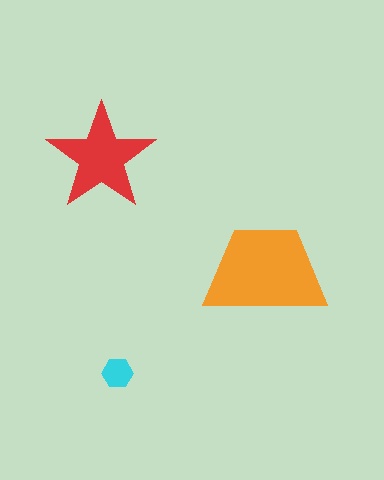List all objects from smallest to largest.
The cyan hexagon, the red star, the orange trapezoid.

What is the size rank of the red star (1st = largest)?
2nd.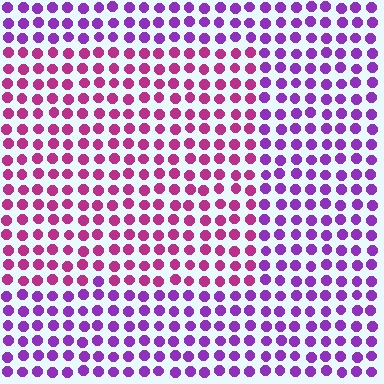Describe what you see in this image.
The image is filled with small purple elements in a uniform arrangement. A rectangle-shaped region is visible where the elements are tinted to a slightly different hue, forming a subtle color boundary.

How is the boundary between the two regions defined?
The boundary is defined purely by a slight shift in hue (about 39 degrees). Spacing, size, and orientation are identical on both sides.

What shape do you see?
I see a rectangle.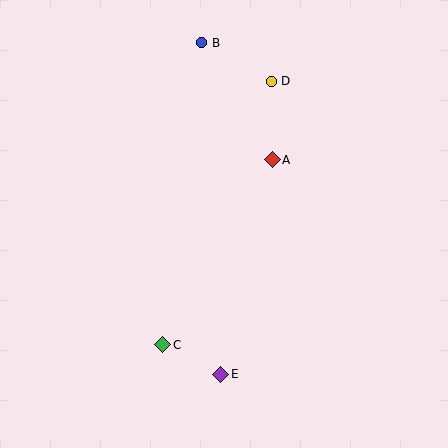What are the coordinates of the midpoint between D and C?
The midpoint between D and C is at (217, 213).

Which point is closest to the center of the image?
Point A at (272, 160) is closest to the center.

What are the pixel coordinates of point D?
Point D is at (271, 81).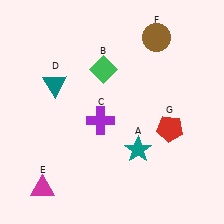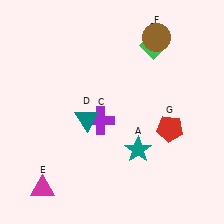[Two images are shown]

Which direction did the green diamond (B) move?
The green diamond (B) moved right.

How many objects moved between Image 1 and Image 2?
2 objects moved between the two images.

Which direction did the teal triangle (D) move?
The teal triangle (D) moved down.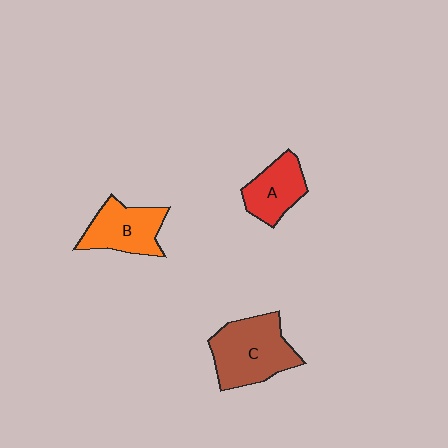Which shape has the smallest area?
Shape A (red).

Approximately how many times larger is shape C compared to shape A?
Approximately 1.6 times.